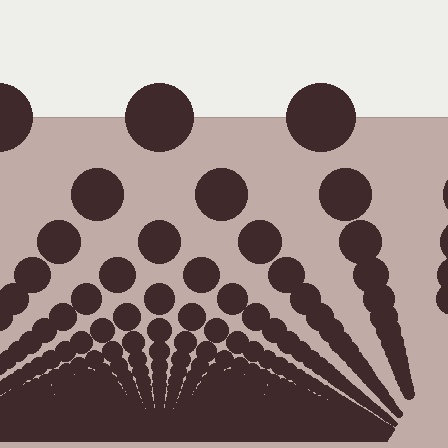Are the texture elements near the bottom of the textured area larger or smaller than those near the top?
Smaller. The gradient is inverted — elements near the bottom are smaller and denser.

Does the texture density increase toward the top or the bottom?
Density increases toward the bottom.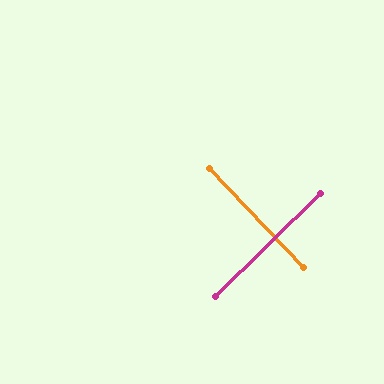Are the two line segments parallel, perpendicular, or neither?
Perpendicular — they meet at approximately 89°.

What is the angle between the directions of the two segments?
Approximately 89 degrees.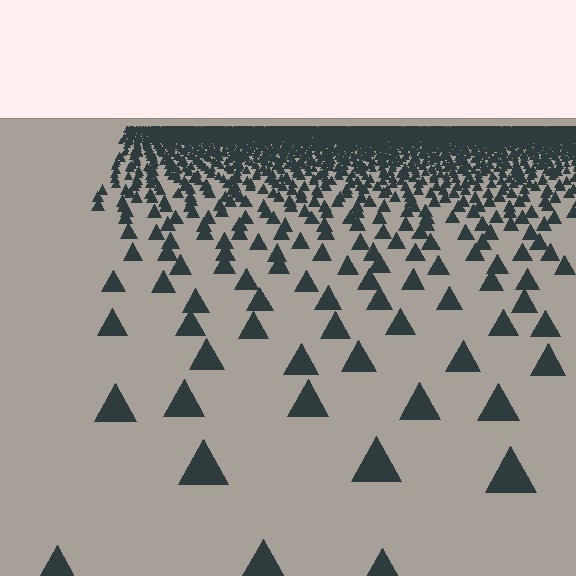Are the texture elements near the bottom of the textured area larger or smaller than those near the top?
Larger. Near the bottom, elements are closer to the viewer and appear at a bigger on-screen size.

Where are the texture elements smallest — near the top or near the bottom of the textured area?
Near the top.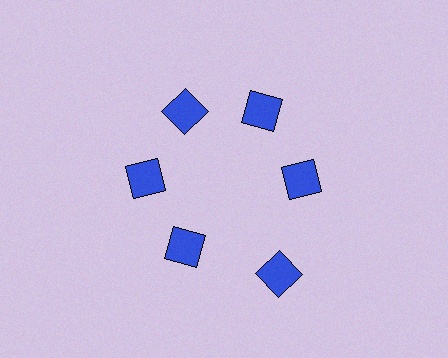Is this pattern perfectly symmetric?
No. The 6 blue diamonds are arranged in a ring, but one element near the 5 o'clock position is pushed outward from the center, breaking the 6-fold rotational symmetry.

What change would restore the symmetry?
The symmetry would be restored by moving it inward, back onto the ring so that all 6 diamonds sit at equal angles and equal distance from the center.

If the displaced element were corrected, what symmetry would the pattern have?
It would have 6-fold rotational symmetry — the pattern would map onto itself every 60 degrees.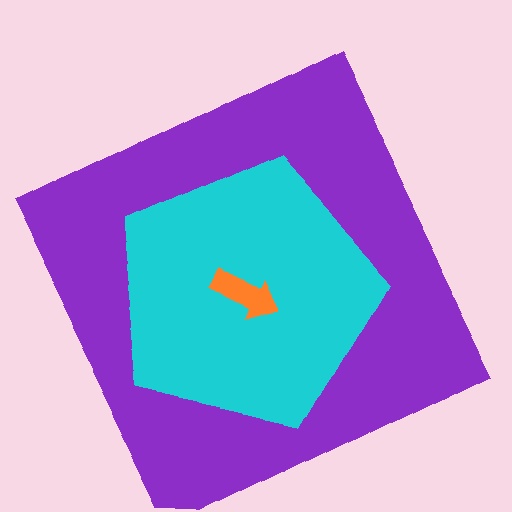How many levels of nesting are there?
3.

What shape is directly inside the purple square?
The cyan pentagon.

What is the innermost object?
The orange arrow.